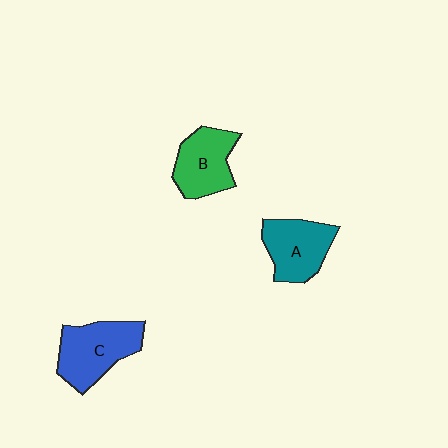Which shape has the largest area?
Shape C (blue).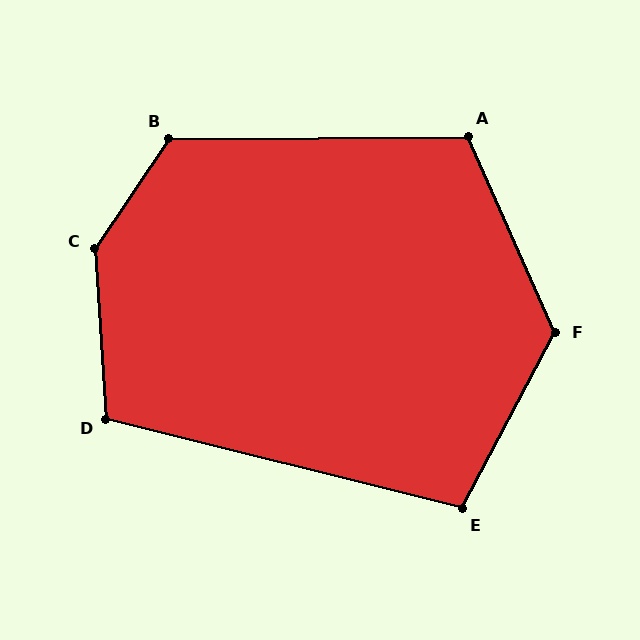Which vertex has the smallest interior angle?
E, at approximately 104 degrees.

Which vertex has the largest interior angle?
C, at approximately 143 degrees.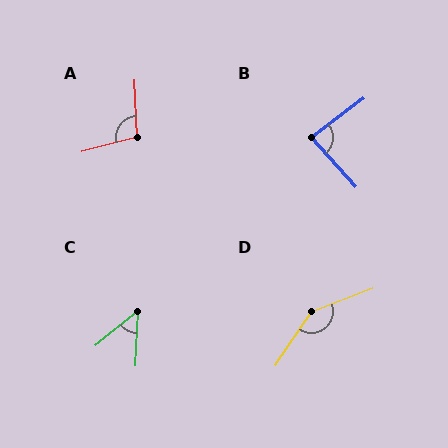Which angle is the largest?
D, at approximately 145 degrees.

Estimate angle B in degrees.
Approximately 85 degrees.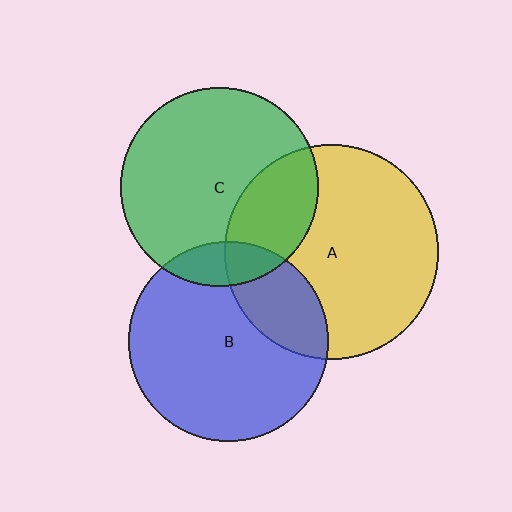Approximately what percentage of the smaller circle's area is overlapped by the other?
Approximately 10%.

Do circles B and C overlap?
Yes.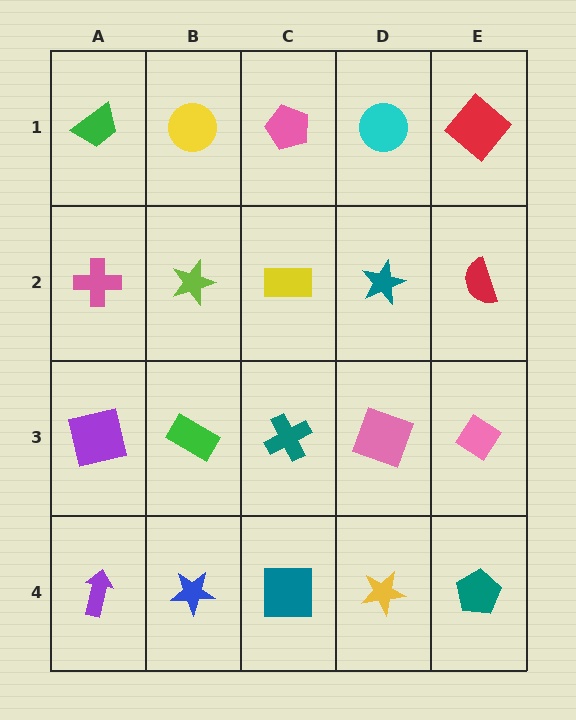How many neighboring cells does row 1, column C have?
3.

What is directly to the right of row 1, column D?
A red diamond.